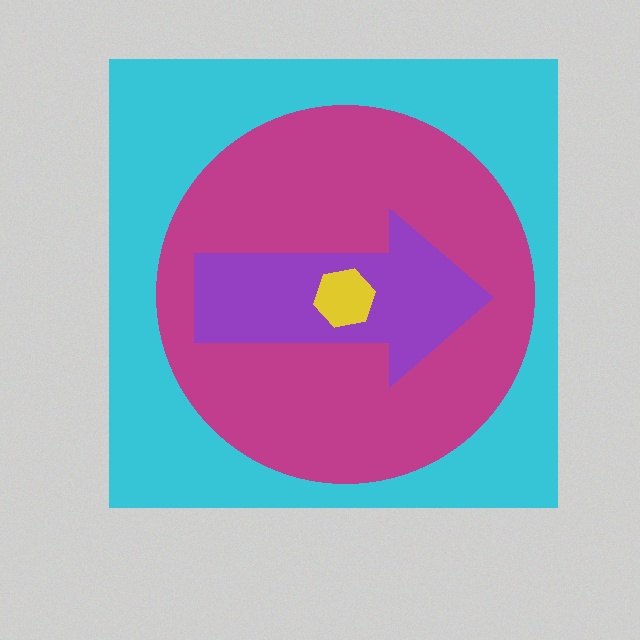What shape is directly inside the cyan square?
The magenta circle.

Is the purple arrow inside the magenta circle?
Yes.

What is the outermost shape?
The cyan square.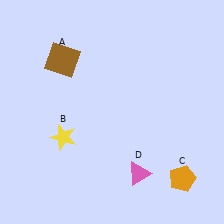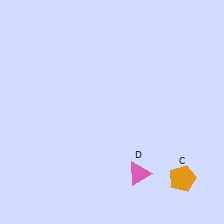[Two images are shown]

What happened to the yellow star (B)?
The yellow star (B) was removed in Image 2. It was in the bottom-left area of Image 1.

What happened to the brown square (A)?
The brown square (A) was removed in Image 2. It was in the top-left area of Image 1.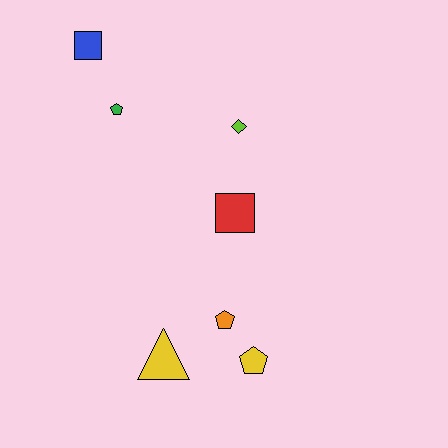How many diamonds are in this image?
There is 1 diamond.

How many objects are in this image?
There are 7 objects.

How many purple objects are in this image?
There are no purple objects.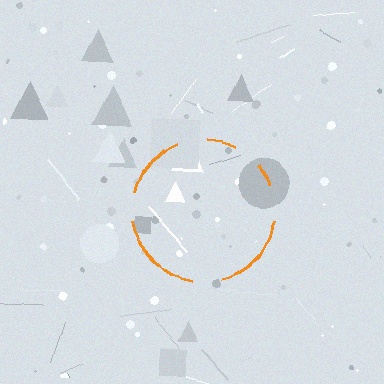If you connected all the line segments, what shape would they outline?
They would outline a circle.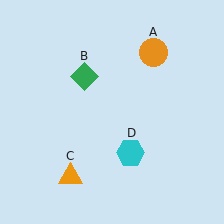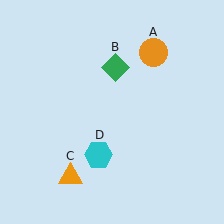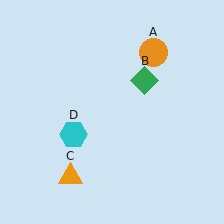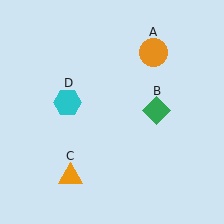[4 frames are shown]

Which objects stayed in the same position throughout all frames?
Orange circle (object A) and orange triangle (object C) remained stationary.